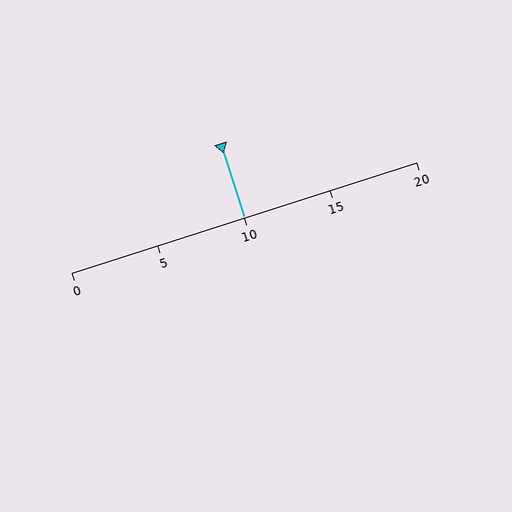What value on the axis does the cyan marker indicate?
The marker indicates approximately 10.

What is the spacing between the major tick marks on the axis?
The major ticks are spaced 5 apart.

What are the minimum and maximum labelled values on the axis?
The axis runs from 0 to 20.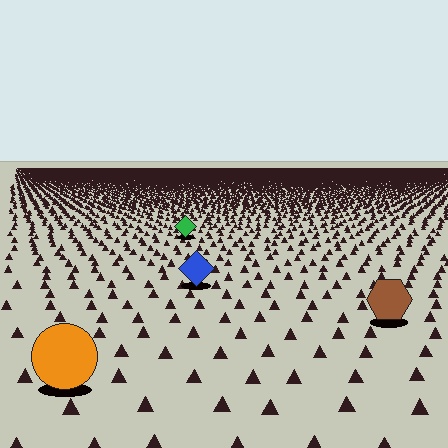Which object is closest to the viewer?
The orange circle is closest. The texture marks near it are larger and more spread out.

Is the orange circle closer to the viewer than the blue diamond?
Yes. The orange circle is closer — you can tell from the texture gradient: the ground texture is coarser near it.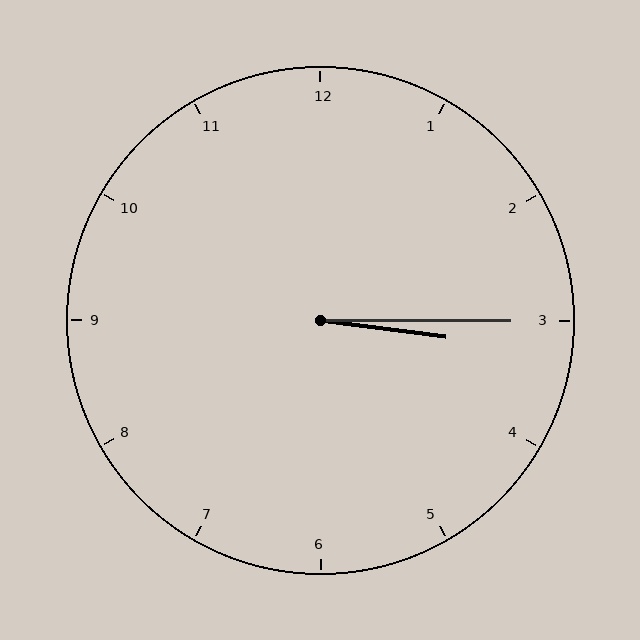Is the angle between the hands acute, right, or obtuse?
It is acute.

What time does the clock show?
3:15.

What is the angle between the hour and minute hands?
Approximately 8 degrees.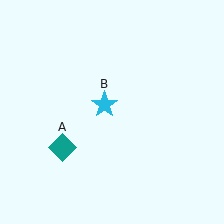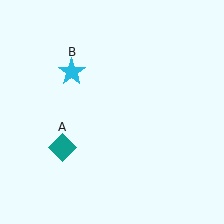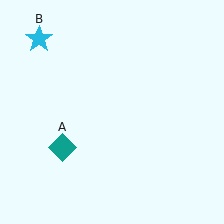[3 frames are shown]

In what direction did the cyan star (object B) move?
The cyan star (object B) moved up and to the left.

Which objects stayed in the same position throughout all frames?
Teal diamond (object A) remained stationary.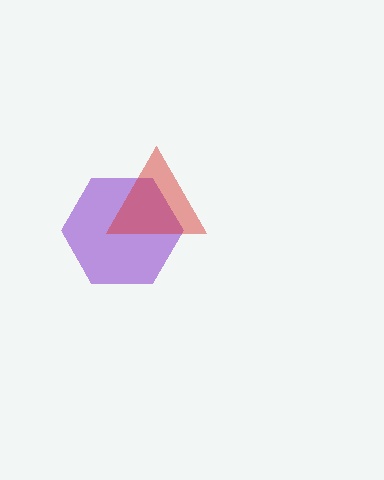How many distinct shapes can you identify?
There are 2 distinct shapes: a purple hexagon, a red triangle.